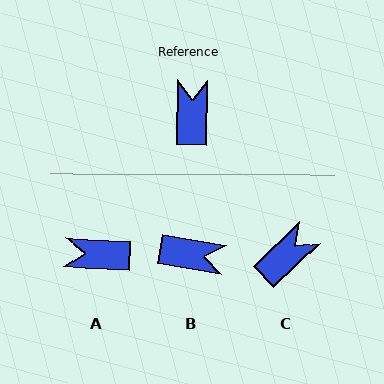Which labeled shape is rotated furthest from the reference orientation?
B, about 98 degrees away.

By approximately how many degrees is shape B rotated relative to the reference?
Approximately 98 degrees clockwise.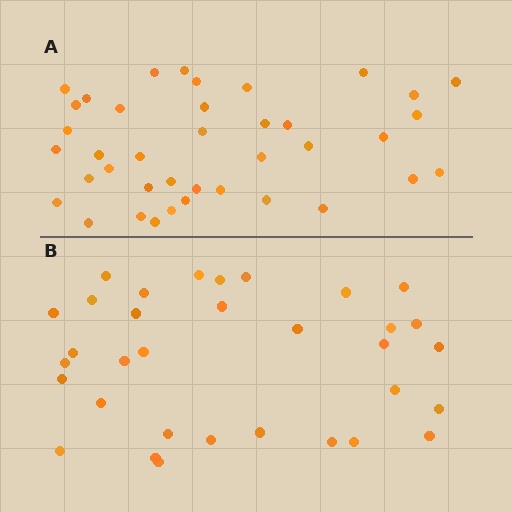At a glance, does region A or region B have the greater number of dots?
Region A (the top region) has more dots.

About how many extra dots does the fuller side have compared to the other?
Region A has about 6 more dots than region B.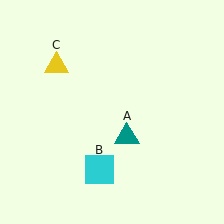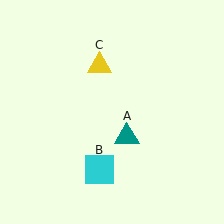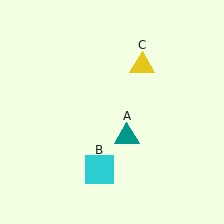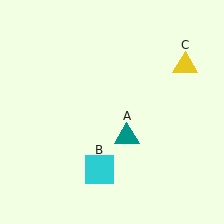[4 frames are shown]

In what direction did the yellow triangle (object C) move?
The yellow triangle (object C) moved right.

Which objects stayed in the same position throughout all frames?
Teal triangle (object A) and cyan square (object B) remained stationary.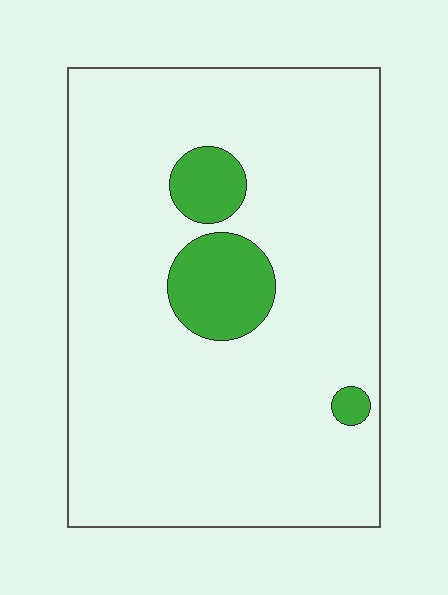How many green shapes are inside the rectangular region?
3.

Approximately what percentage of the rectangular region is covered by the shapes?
Approximately 10%.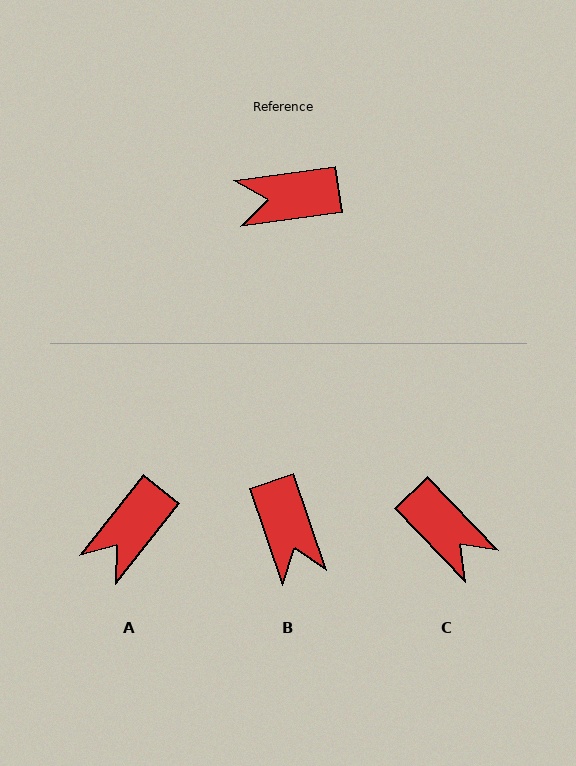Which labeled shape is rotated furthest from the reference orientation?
C, about 126 degrees away.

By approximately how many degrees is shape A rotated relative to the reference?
Approximately 44 degrees counter-clockwise.